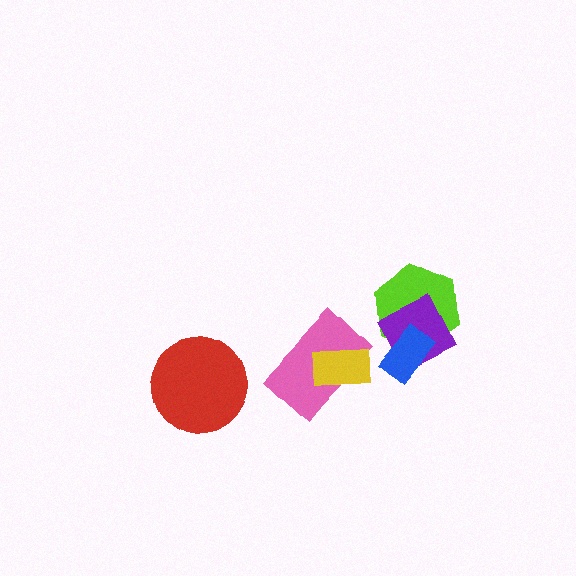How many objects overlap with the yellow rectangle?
1 object overlaps with the yellow rectangle.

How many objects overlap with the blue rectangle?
2 objects overlap with the blue rectangle.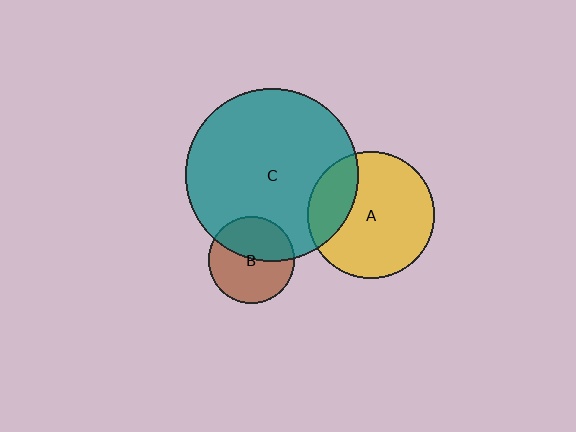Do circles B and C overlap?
Yes.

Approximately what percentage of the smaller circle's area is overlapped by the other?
Approximately 45%.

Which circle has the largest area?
Circle C (teal).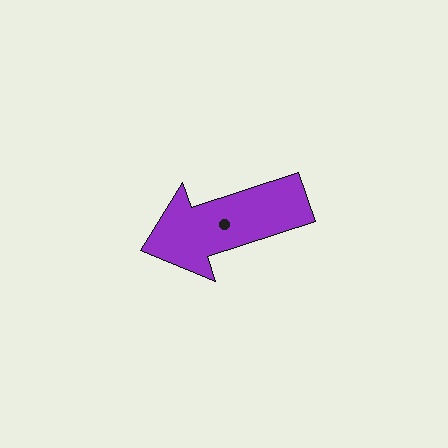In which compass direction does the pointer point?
West.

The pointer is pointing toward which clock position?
Roughly 8 o'clock.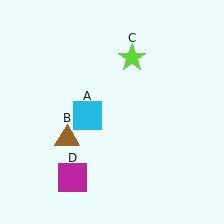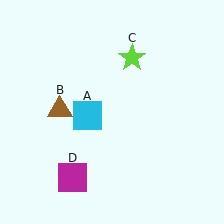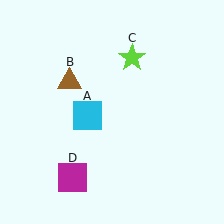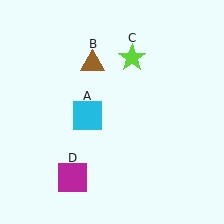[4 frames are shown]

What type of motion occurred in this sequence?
The brown triangle (object B) rotated clockwise around the center of the scene.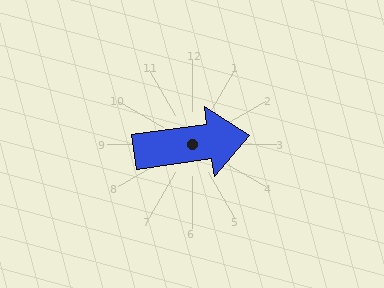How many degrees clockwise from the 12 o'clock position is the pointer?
Approximately 82 degrees.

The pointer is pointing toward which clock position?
Roughly 3 o'clock.